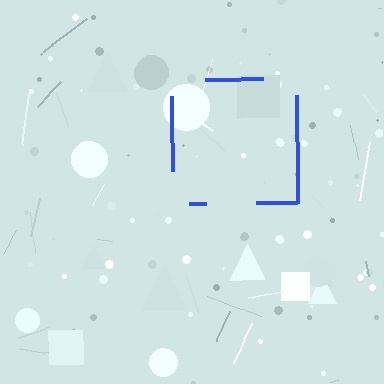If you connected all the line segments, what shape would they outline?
They would outline a square.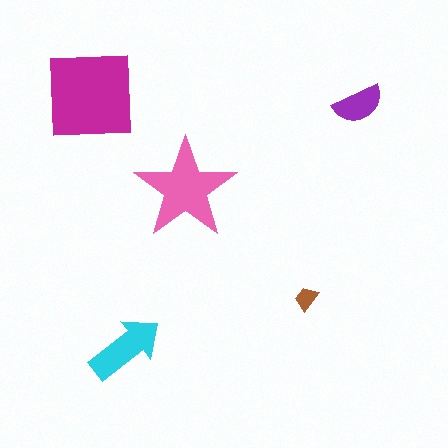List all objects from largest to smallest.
The magenta square, the pink star, the cyan arrow, the purple semicircle, the brown trapezoid.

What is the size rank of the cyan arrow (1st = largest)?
3rd.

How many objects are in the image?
There are 5 objects in the image.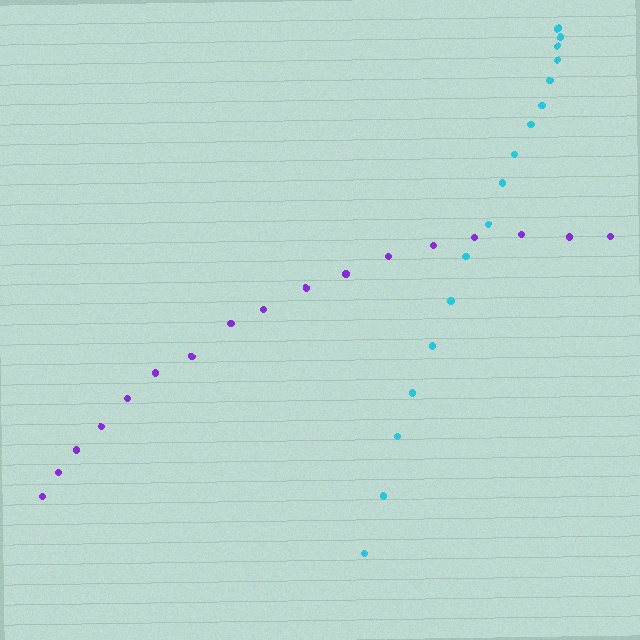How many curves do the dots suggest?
There are 2 distinct paths.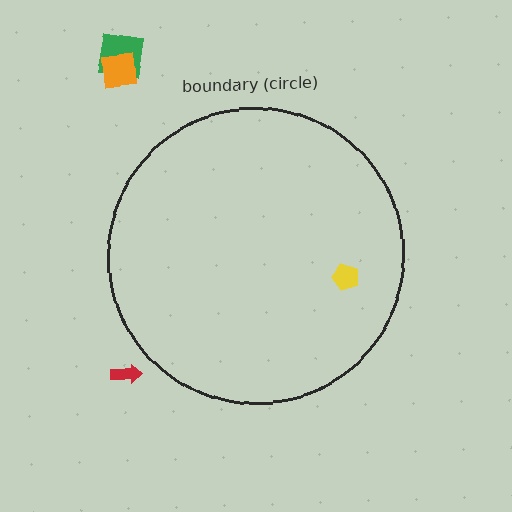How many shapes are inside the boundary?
1 inside, 3 outside.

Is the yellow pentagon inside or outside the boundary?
Inside.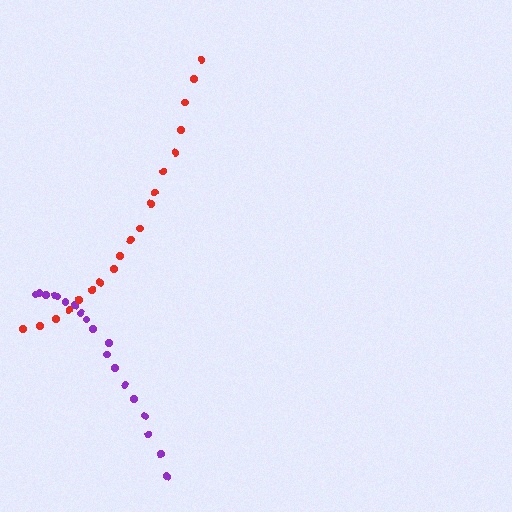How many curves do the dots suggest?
There are 2 distinct paths.